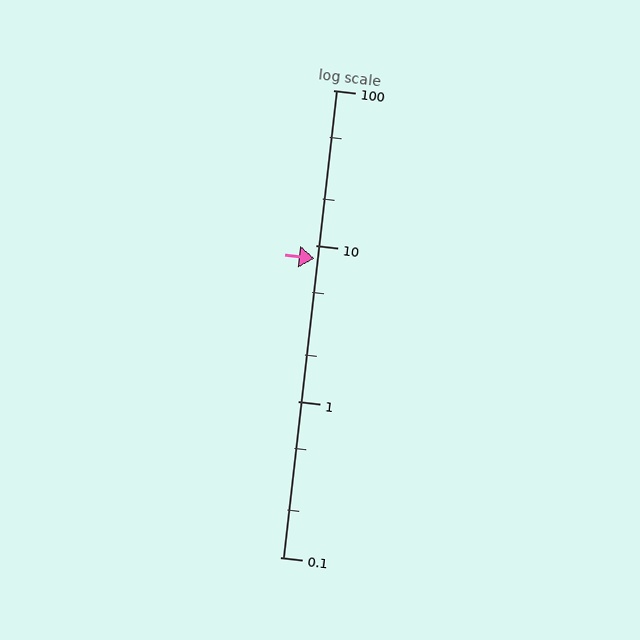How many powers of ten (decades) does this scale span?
The scale spans 3 decades, from 0.1 to 100.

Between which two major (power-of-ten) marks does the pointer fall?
The pointer is between 1 and 10.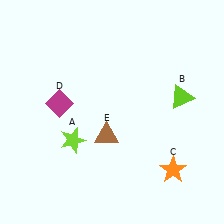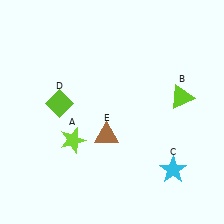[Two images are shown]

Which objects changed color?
C changed from orange to cyan. D changed from magenta to lime.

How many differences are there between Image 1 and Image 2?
There are 2 differences between the two images.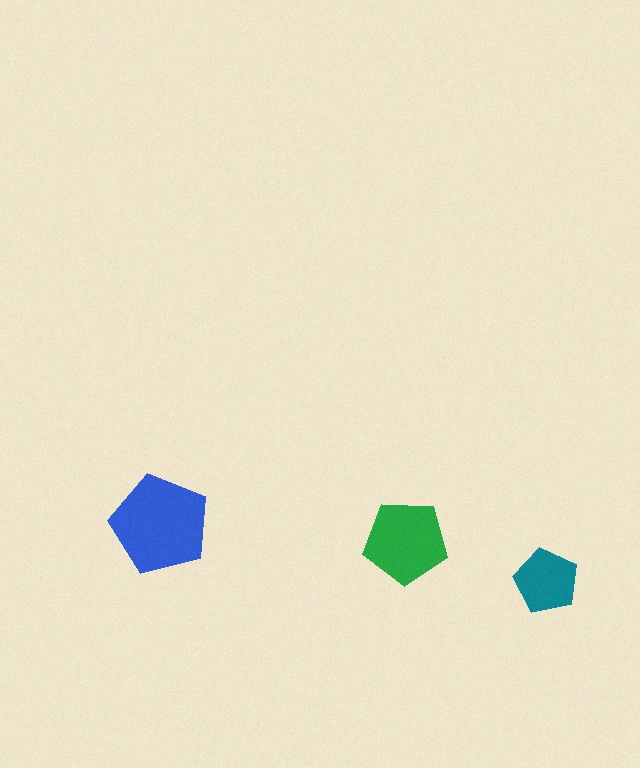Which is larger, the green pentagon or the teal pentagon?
The green one.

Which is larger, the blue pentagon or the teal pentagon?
The blue one.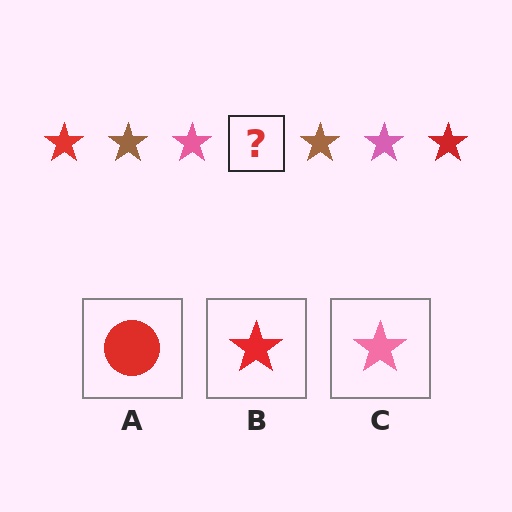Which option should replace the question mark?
Option B.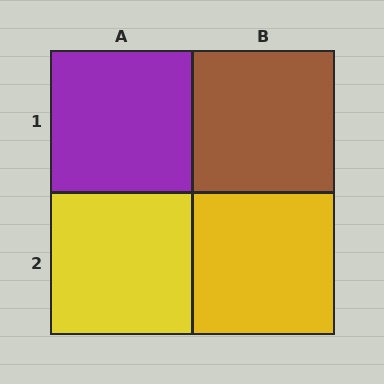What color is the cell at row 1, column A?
Purple.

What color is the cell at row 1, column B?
Brown.